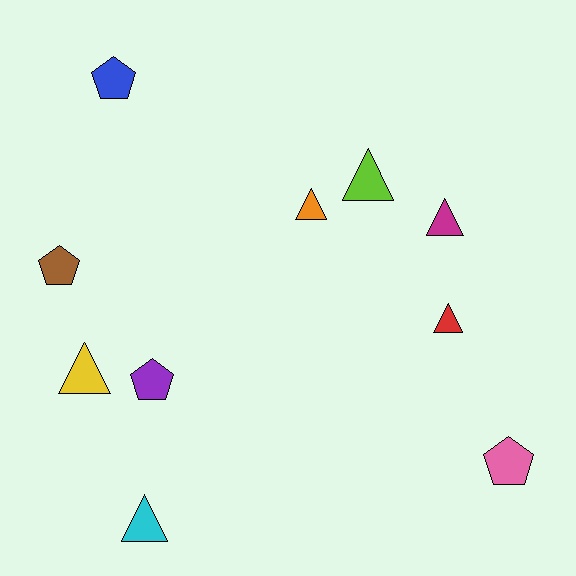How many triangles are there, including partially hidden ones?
There are 6 triangles.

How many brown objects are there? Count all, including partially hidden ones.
There is 1 brown object.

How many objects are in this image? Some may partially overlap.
There are 10 objects.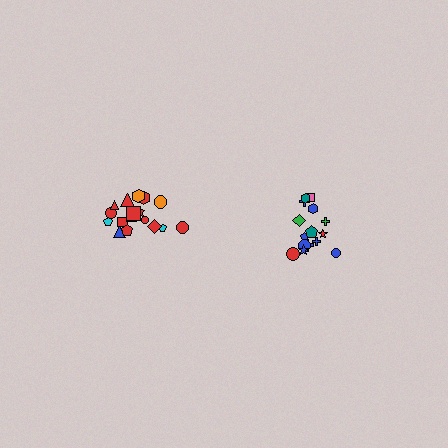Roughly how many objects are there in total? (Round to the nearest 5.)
Roughly 35 objects in total.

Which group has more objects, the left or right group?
The left group.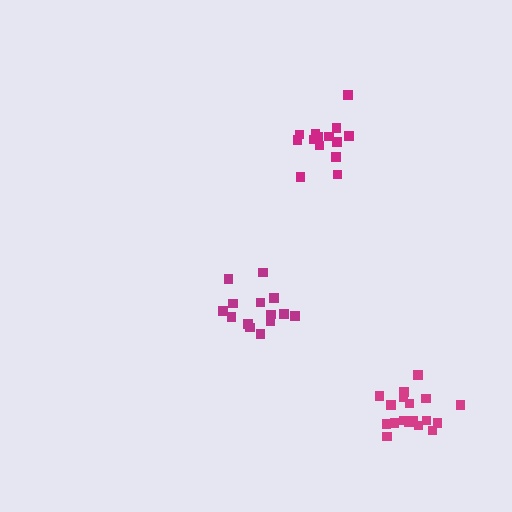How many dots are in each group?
Group 1: 14 dots, Group 2: 14 dots, Group 3: 18 dots (46 total).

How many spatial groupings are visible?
There are 3 spatial groupings.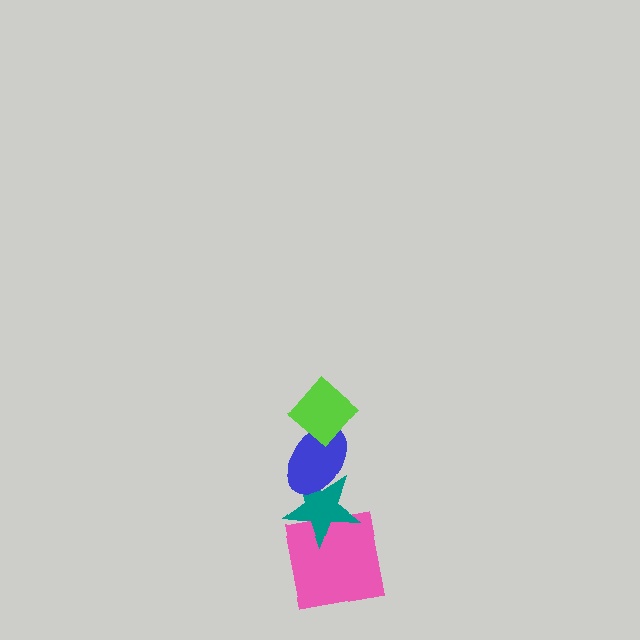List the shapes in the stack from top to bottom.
From top to bottom: the lime diamond, the blue ellipse, the teal star, the pink square.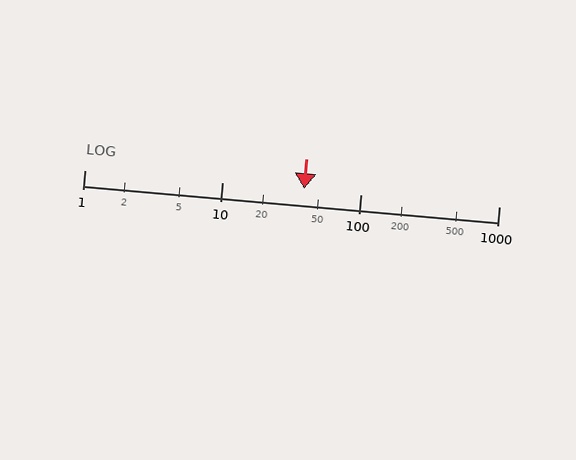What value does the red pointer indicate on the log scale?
The pointer indicates approximately 39.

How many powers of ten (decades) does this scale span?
The scale spans 3 decades, from 1 to 1000.